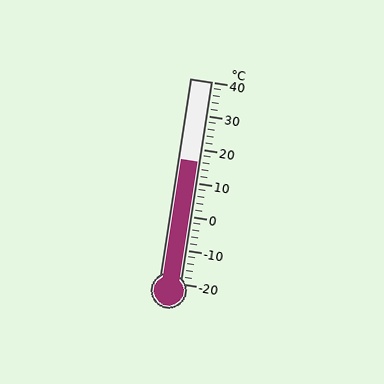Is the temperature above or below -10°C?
The temperature is above -10°C.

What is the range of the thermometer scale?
The thermometer scale ranges from -20°C to 40°C.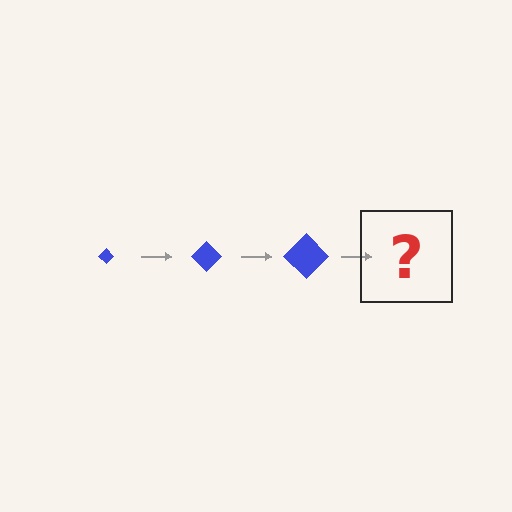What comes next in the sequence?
The next element should be a blue diamond, larger than the previous one.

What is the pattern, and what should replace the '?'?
The pattern is that the diamond gets progressively larger each step. The '?' should be a blue diamond, larger than the previous one.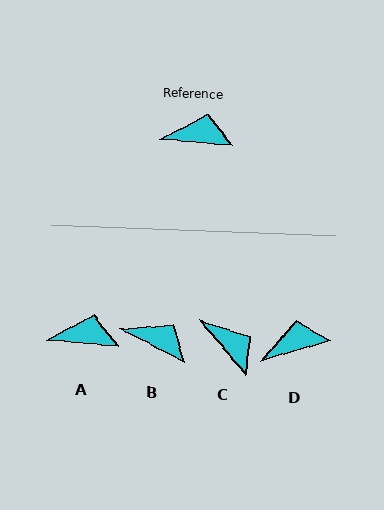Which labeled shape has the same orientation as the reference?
A.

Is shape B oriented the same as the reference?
No, it is off by about 23 degrees.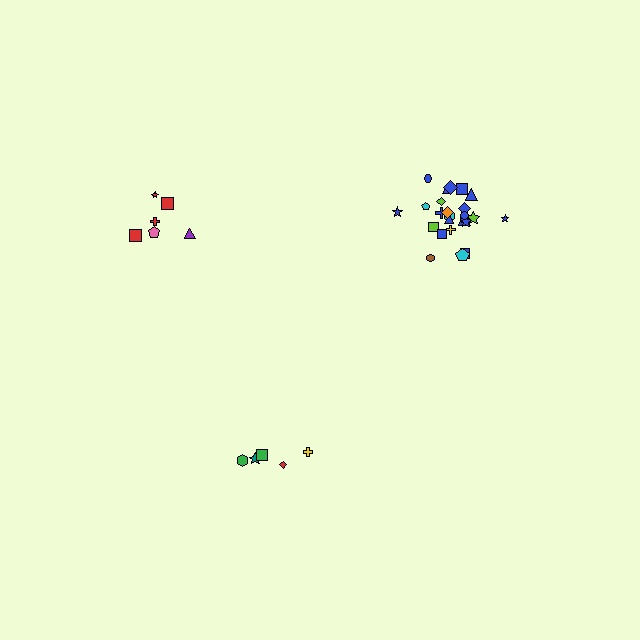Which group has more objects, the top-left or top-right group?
The top-right group.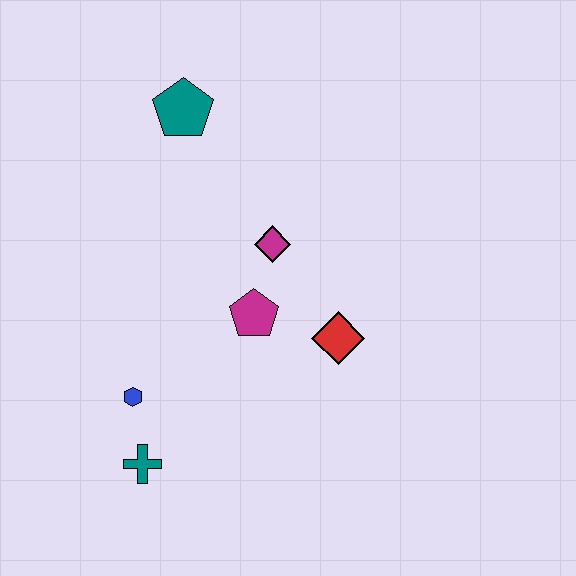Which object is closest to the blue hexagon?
The teal cross is closest to the blue hexagon.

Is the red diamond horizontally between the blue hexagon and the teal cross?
No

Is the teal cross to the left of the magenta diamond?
Yes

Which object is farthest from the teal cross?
The teal pentagon is farthest from the teal cross.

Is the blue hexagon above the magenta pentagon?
No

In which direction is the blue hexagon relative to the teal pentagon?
The blue hexagon is below the teal pentagon.